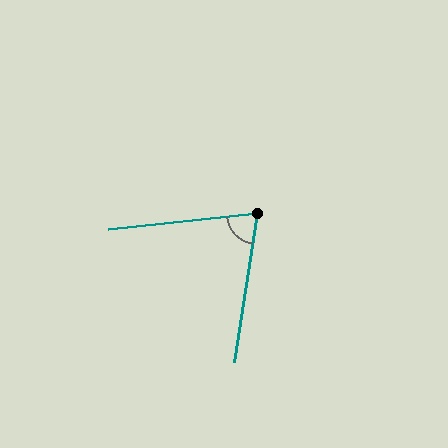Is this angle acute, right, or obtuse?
It is acute.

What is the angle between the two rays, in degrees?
Approximately 75 degrees.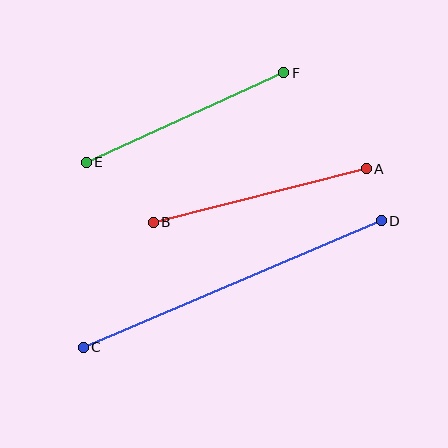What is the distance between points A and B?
The distance is approximately 220 pixels.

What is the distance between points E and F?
The distance is approximately 217 pixels.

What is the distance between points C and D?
The distance is approximately 324 pixels.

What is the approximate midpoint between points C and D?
The midpoint is at approximately (232, 284) pixels.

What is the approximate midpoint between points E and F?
The midpoint is at approximately (185, 118) pixels.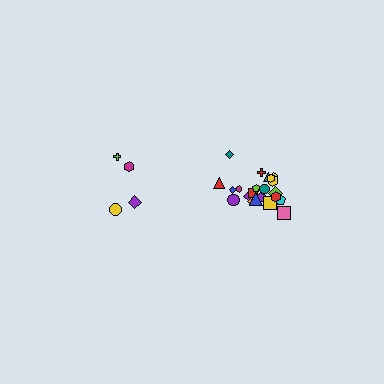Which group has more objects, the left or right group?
The right group.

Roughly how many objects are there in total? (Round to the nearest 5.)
Roughly 25 objects in total.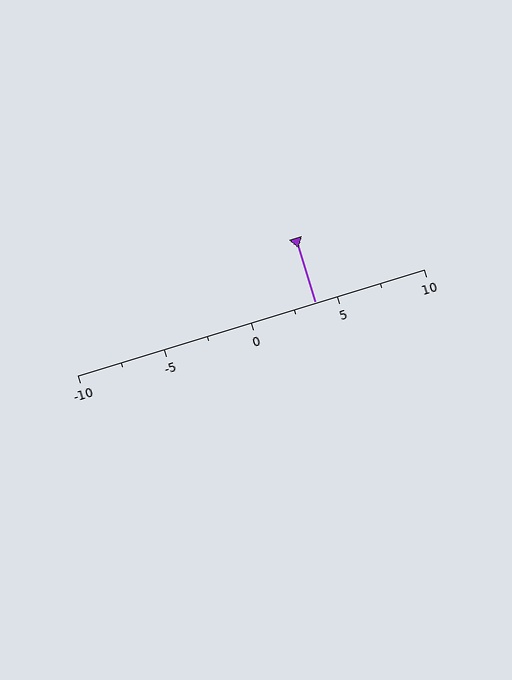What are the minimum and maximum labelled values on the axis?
The axis runs from -10 to 10.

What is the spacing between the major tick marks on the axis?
The major ticks are spaced 5 apart.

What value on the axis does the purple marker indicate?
The marker indicates approximately 3.8.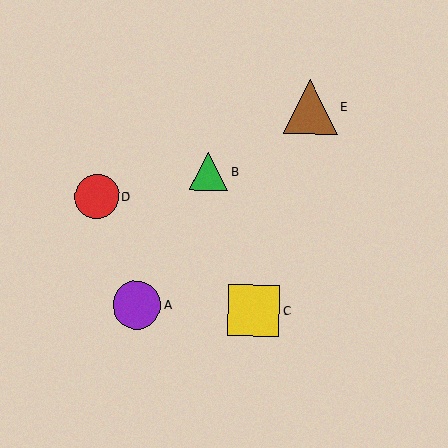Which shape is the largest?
The brown triangle (labeled E) is the largest.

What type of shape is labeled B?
Shape B is a green triangle.